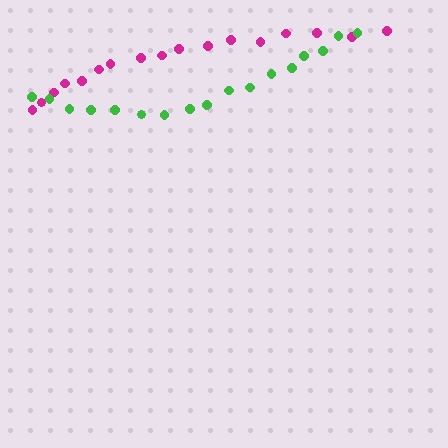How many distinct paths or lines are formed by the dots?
There are 2 distinct paths.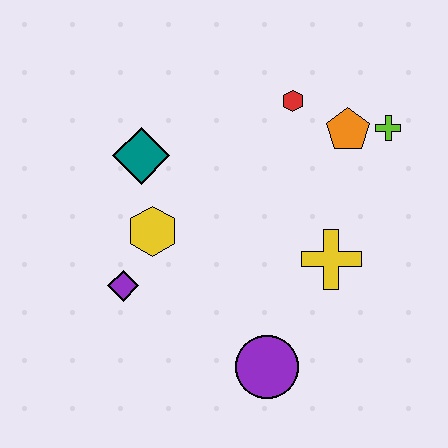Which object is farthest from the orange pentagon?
The purple diamond is farthest from the orange pentagon.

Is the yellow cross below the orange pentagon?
Yes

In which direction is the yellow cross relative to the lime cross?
The yellow cross is below the lime cross.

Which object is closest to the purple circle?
The yellow cross is closest to the purple circle.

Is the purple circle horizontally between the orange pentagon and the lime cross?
No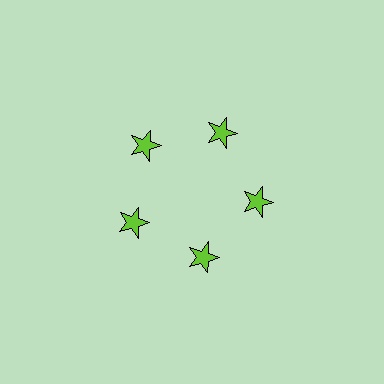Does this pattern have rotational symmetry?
Yes, this pattern has 5-fold rotational symmetry. It looks the same after rotating 72 degrees around the center.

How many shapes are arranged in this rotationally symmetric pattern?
There are 5 shapes, arranged in 5 groups of 1.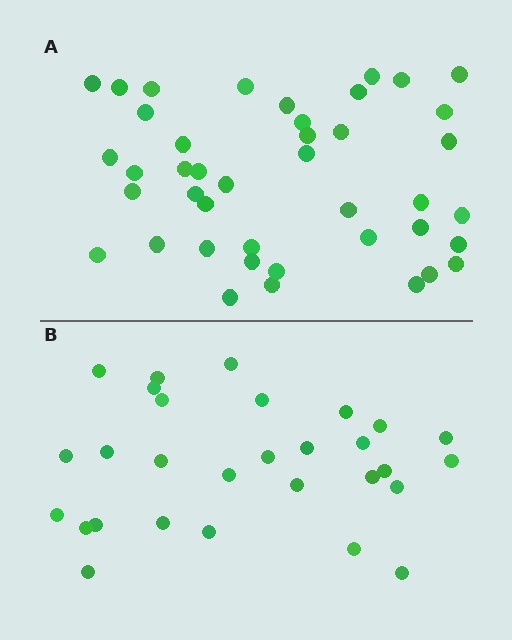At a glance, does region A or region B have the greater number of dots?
Region A (the top region) has more dots.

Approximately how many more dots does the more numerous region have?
Region A has approximately 15 more dots than region B.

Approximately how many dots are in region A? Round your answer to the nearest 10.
About 40 dots. (The exact count is 42, which rounds to 40.)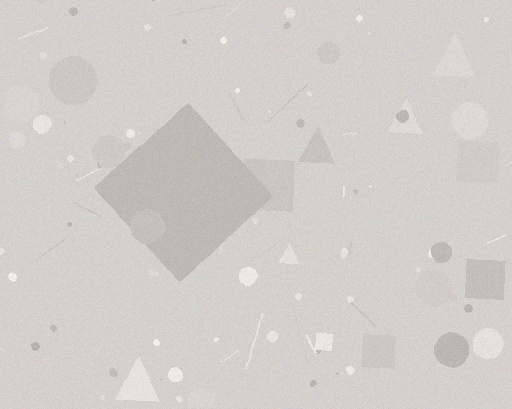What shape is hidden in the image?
A diamond is hidden in the image.